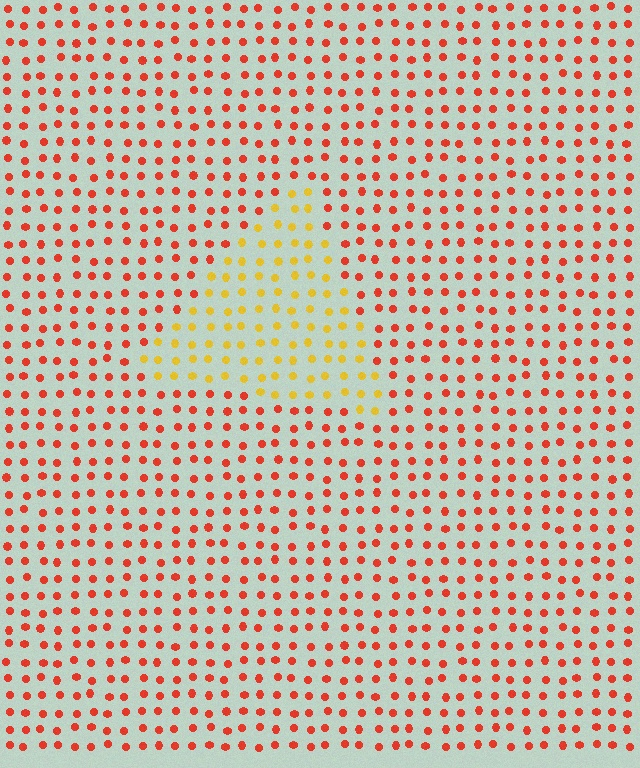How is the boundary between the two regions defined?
The boundary is defined purely by a slight shift in hue (about 44 degrees). Spacing, size, and orientation are identical on both sides.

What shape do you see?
I see a triangle.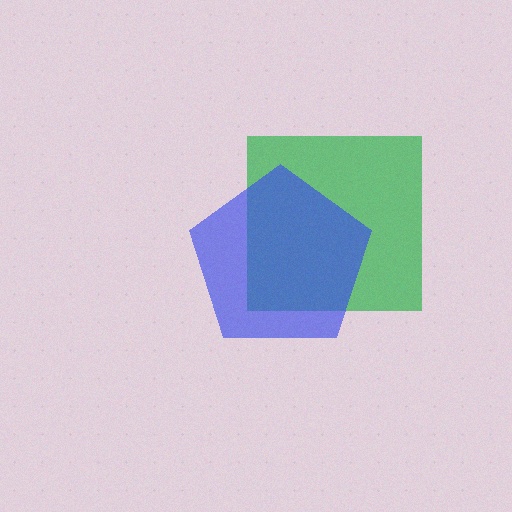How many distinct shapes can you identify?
There are 2 distinct shapes: a green square, a blue pentagon.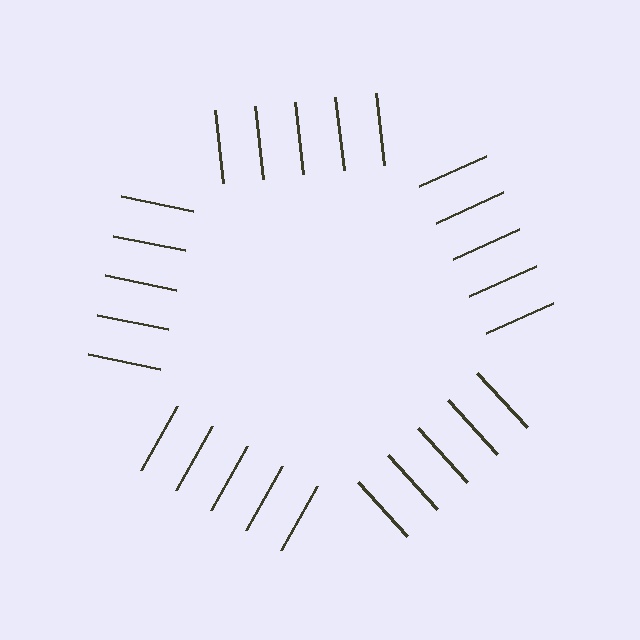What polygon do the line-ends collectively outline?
An illusory pentagon — the line segments terminate on its edges but no continuous stroke is drawn.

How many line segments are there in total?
25 — 5 along each of the 5 edges.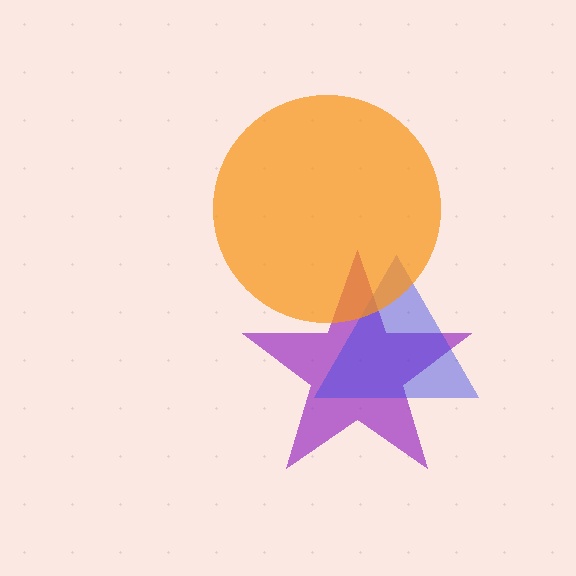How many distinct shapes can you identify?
There are 3 distinct shapes: a purple star, a blue triangle, an orange circle.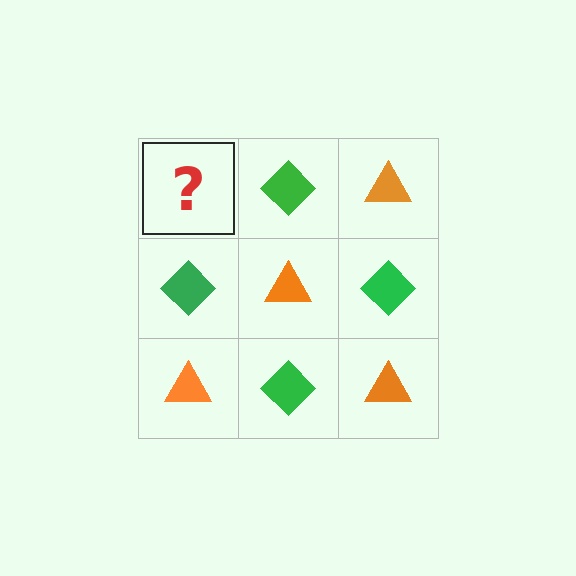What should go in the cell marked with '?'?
The missing cell should contain an orange triangle.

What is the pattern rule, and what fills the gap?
The rule is that it alternates orange triangle and green diamond in a checkerboard pattern. The gap should be filled with an orange triangle.